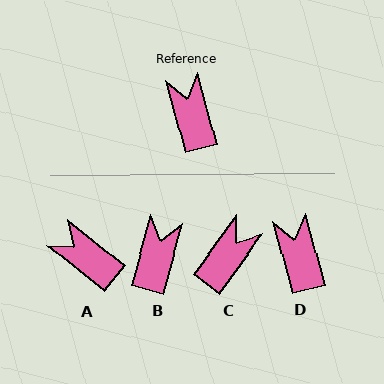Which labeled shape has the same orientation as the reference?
D.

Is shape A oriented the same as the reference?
No, it is off by about 36 degrees.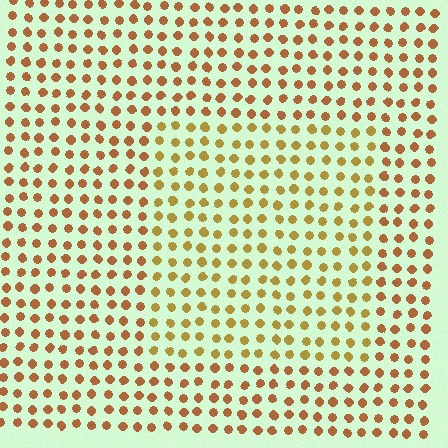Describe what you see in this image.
The image is filled with small brown elements in a uniform arrangement. A rectangle-shaped region is visible where the elements are tinted to a slightly different hue, forming a subtle color boundary.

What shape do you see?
I see a rectangle.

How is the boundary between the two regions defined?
The boundary is defined purely by a slight shift in hue (about 25 degrees). Spacing, size, and orientation are identical on both sides.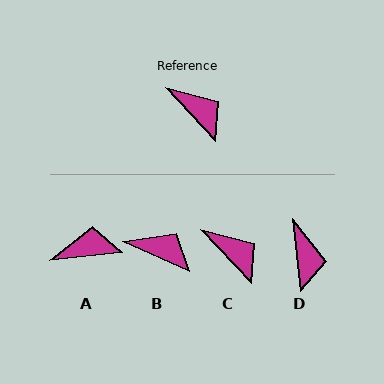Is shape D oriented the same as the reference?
No, it is off by about 37 degrees.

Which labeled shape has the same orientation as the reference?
C.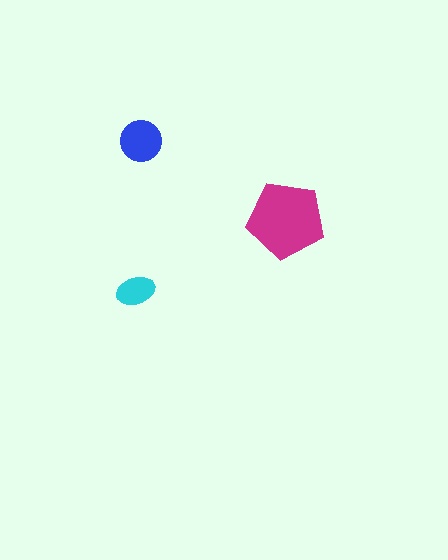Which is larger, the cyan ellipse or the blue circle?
The blue circle.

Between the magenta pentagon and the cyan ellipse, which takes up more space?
The magenta pentagon.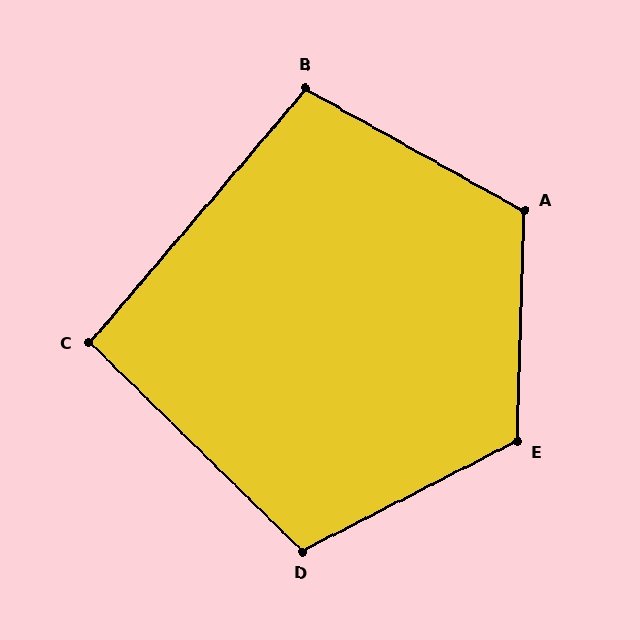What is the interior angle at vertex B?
Approximately 101 degrees (obtuse).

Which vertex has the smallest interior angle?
C, at approximately 94 degrees.